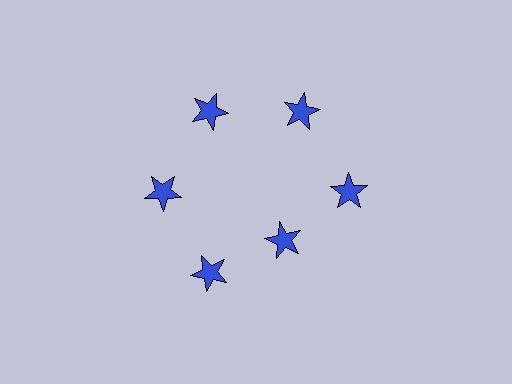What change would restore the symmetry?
The symmetry would be restored by moving it outward, back onto the ring so that all 6 stars sit at equal angles and equal distance from the center.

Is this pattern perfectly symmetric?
No. The 6 blue stars are arranged in a ring, but one element near the 5 o'clock position is pulled inward toward the center, breaking the 6-fold rotational symmetry.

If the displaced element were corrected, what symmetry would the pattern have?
It would have 6-fold rotational symmetry — the pattern would map onto itself every 60 degrees.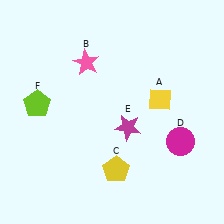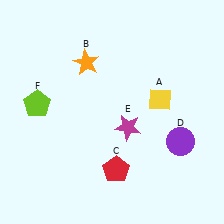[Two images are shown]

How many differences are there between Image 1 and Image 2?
There are 3 differences between the two images.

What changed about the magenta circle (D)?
In Image 1, D is magenta. In Image 2, it changed to purple.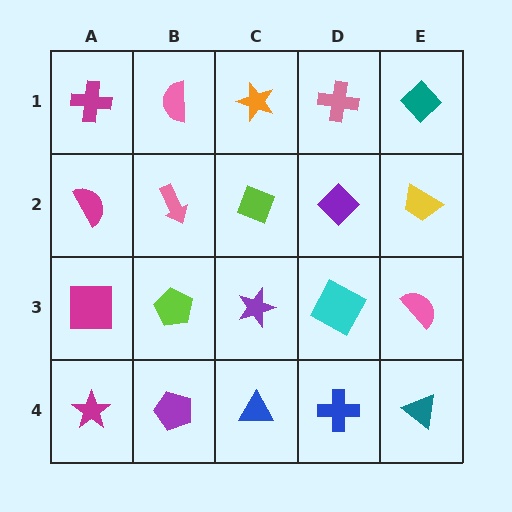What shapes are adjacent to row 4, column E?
A pink semicircle (row 3, column E), a blue cross (row 4, column D).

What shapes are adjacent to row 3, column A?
A magenta semicircle (row 2, column A), a magenta star (row 4, column A), a lime pentagon (row 3, column B).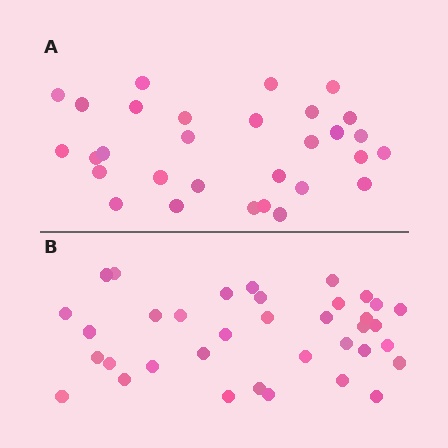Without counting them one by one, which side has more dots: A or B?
Region B (the bottom region) has more dots.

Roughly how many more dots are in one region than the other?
Region B has about 6 more dots than region A.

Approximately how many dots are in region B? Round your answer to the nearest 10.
About 40 dots. (The exact count is 36, which rounds to 40.)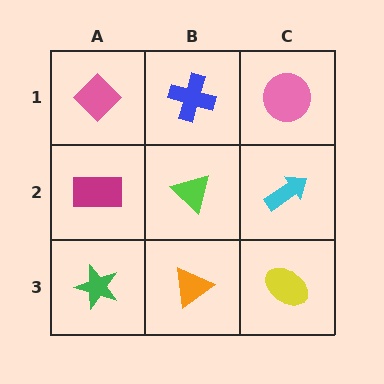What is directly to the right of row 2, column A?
A lime triangle.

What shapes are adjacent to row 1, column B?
A lime triangle (row 2, column B), a pink diamond (row 1, column A), a pink circle (row 1, column C).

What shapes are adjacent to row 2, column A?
A pink diamond (row 1, column A), a green star (row 3, column A), a lime triangle (row 2, column B).